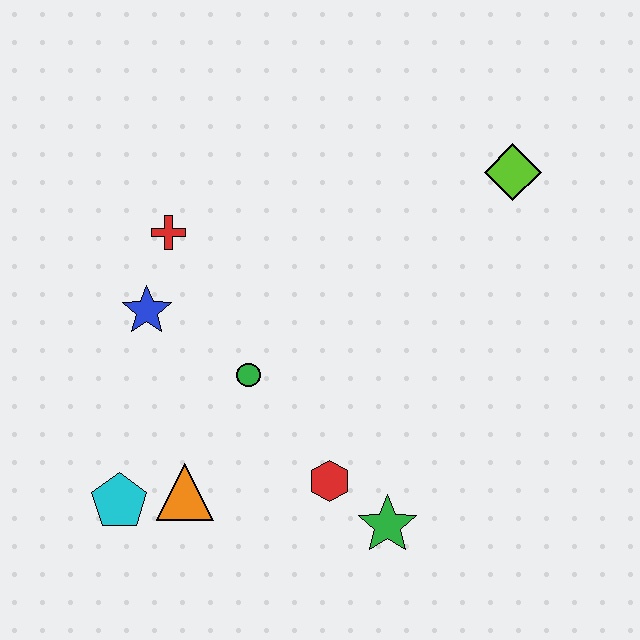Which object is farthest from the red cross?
The green star is farthest from the red cross.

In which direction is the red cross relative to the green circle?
The red cross is above the green circle.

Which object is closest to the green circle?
The blue star is closest to the green circle.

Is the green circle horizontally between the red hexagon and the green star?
No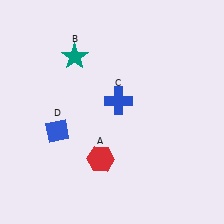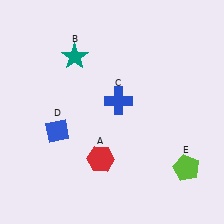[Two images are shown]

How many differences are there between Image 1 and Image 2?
There is 1 difference between the two images.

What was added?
A lime pentagon (E) was added in Image 2.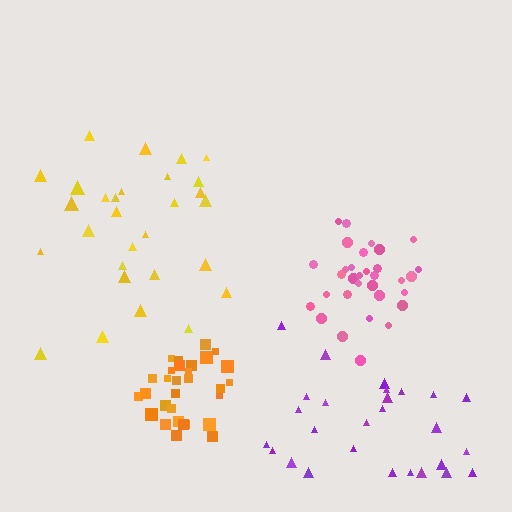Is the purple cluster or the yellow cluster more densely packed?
Yellow.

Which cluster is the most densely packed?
Orange.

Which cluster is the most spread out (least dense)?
Purple.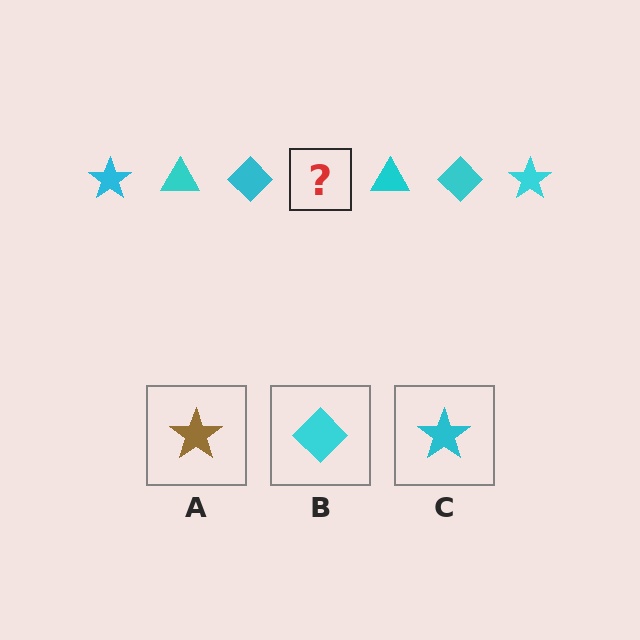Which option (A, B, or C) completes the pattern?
C.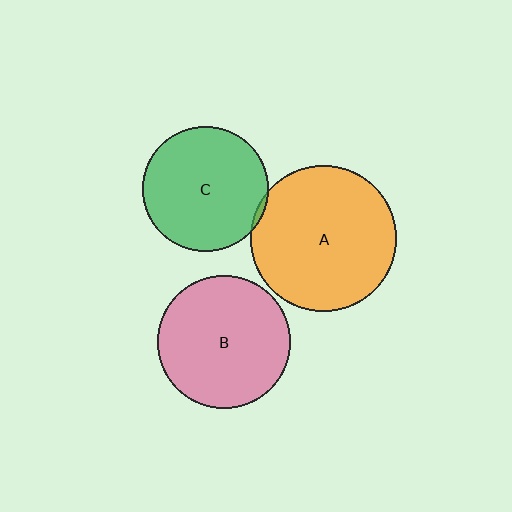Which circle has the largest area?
Circle A (orange).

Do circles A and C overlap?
Yes.